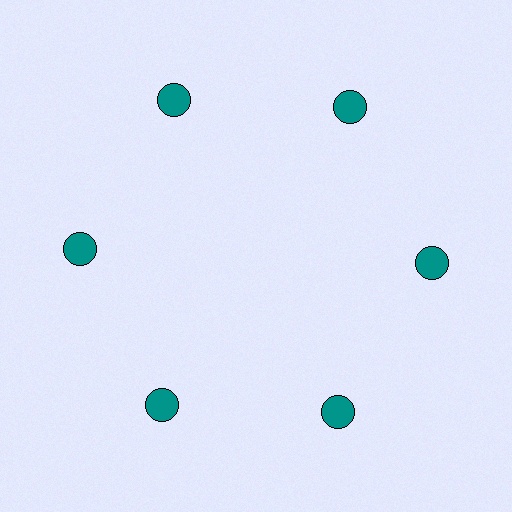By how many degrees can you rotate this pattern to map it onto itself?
The pattern maps onto itself every 60 degrees of rotation.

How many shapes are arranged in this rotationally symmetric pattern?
There are 6 shapes, arranged in 6 groups of 1.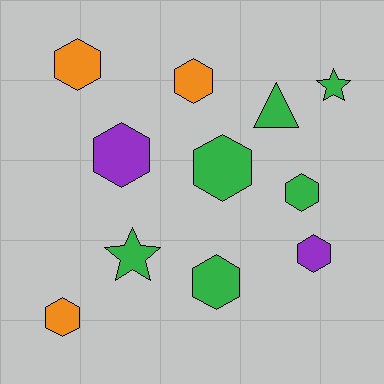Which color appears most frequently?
Green, with 6 objects.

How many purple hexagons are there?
There are 2 purple hexagons.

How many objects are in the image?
There are 11 objects.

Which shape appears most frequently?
Hexagon, with 8 objects.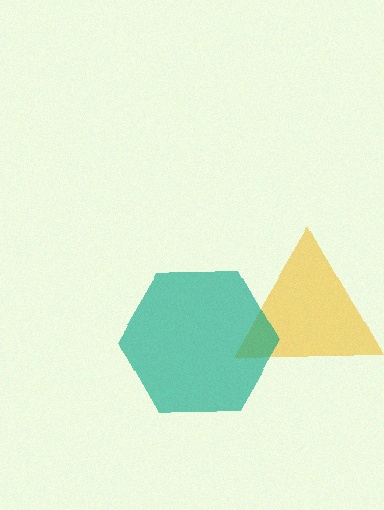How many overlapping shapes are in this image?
There are 2 overlapping shapes in the image.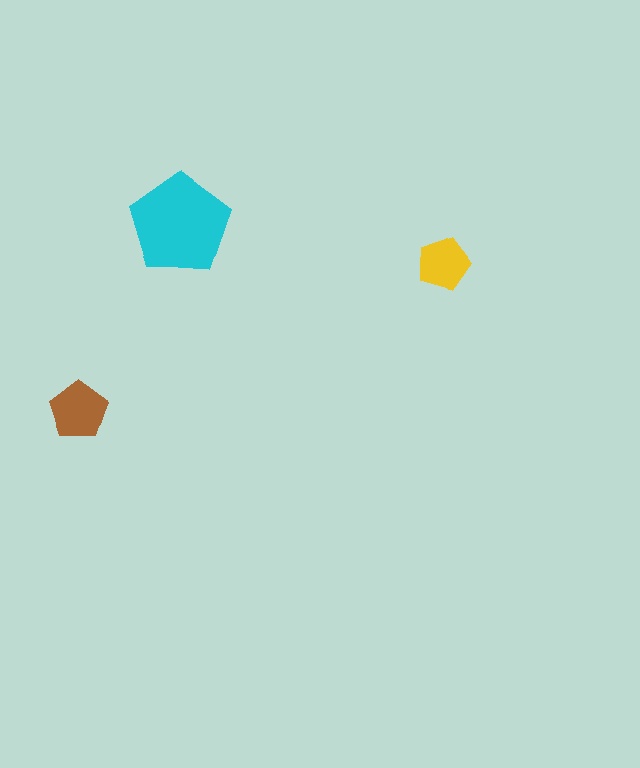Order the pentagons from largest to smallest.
the cyan one, the brown one, the yellow one.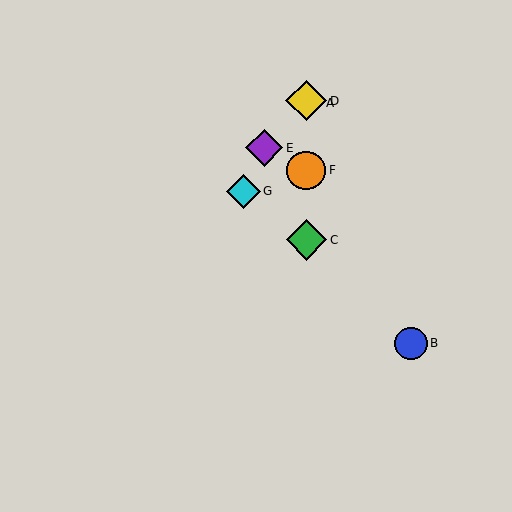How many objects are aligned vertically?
4 objects (A, C, D, F) are aligned vertically.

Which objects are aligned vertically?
Objects A, C, D, F are aligned vertically.